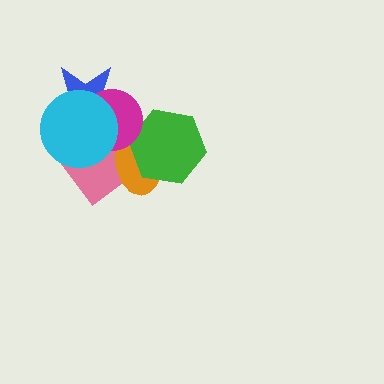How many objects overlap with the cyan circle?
3 objects overlap with the cyan circle.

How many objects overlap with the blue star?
3 objects overlap with the blue star.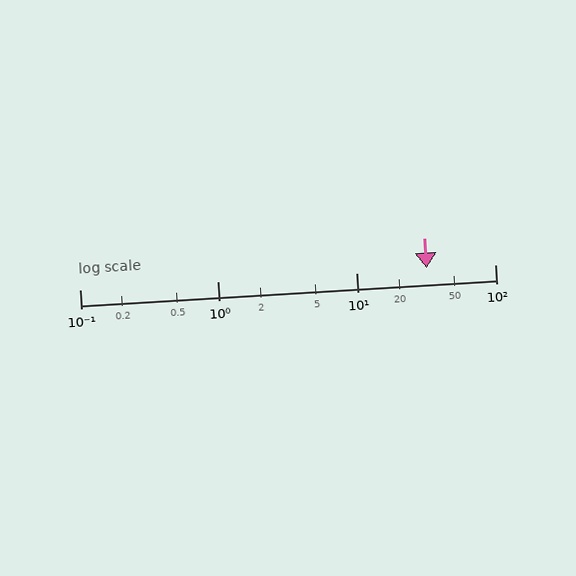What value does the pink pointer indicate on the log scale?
The pointer indicates approximately 32.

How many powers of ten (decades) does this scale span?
The scale spans 3 decades, from 0.1 to 100.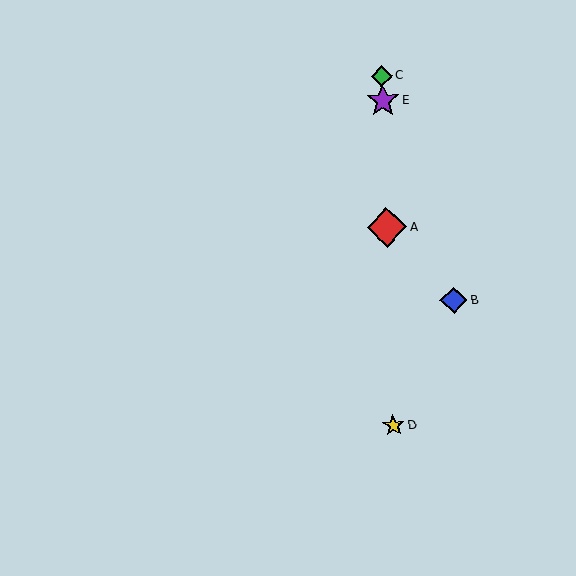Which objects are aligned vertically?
Objects A, C, D, E are aligned vertically.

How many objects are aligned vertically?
4 objects (A, C, D, E) are aligned vertically.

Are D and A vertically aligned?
Yes, both are at x≈394.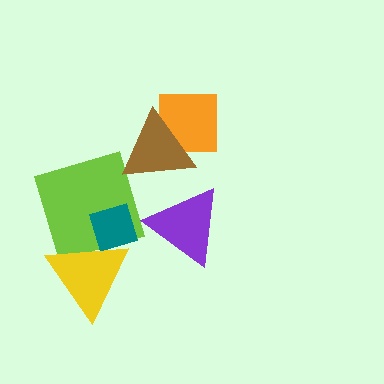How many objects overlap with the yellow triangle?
2 objects overlap with the yellow triangle.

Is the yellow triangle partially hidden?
No, no other shape covers it.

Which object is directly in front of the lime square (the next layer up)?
The teal diamond is directly in front of the lime square.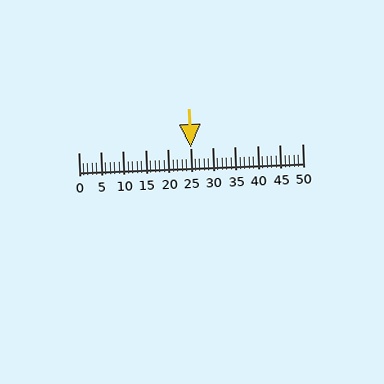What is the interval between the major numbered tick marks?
The major tick marks are spaced 5 units apart.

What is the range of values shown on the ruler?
The ruler shows values from 0 to 50.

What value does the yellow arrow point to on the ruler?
The yellow arrow points to approximately 25.